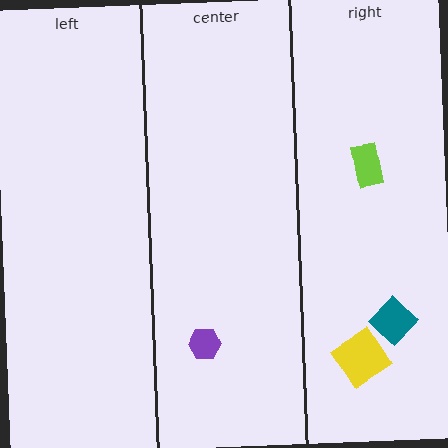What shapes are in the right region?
The yellow diamond, the teal diamond, the lime rectangle.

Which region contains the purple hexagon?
The center region.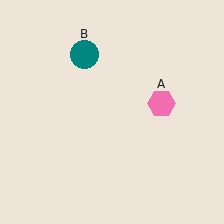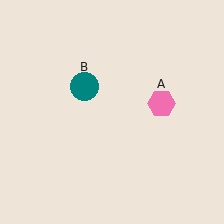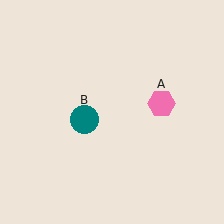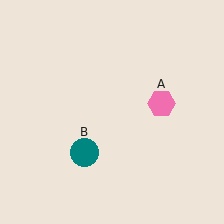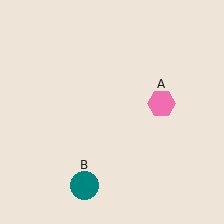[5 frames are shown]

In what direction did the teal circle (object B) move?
The teal circle (object B) moved down.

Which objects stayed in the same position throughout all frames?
Pink hexagon (object A) remained stationary.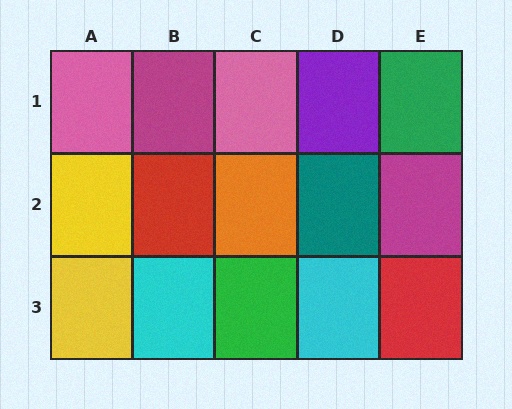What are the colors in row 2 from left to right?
Yellow, red, orange, teal, magenta.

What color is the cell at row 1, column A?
Pink.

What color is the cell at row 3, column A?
Yellow.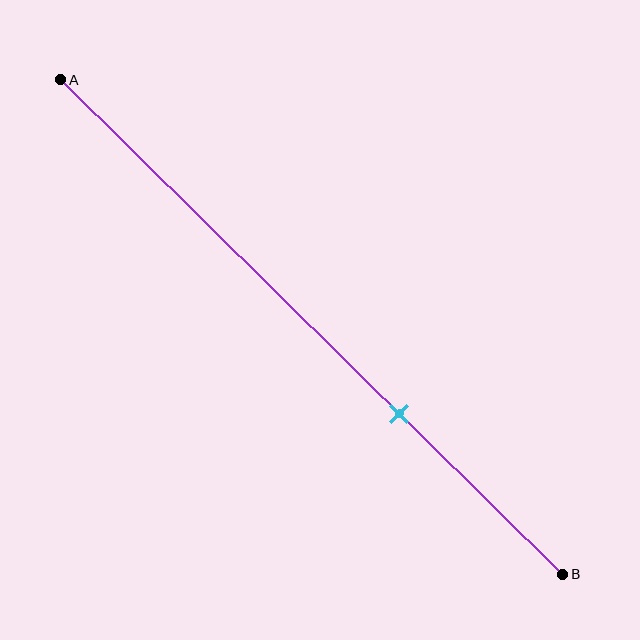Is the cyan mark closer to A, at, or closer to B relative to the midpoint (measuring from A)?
The cyan mark is closer to point B than the midpoint of segment AB.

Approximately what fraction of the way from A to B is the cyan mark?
The cyan mark is approximately 70% of the way from A to B.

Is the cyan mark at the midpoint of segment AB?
No, the mark is at about 70% from A, not at the 50% midpoint.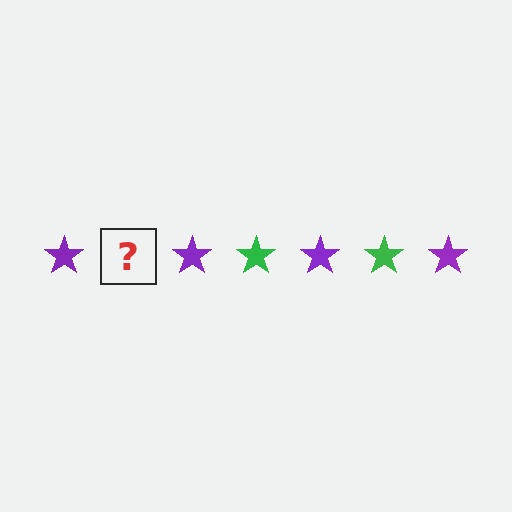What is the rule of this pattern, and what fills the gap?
The rule is that the pattern cycles through purple, green stars. The gap should be filled with a green star.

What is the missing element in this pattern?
The missing element is a green star.